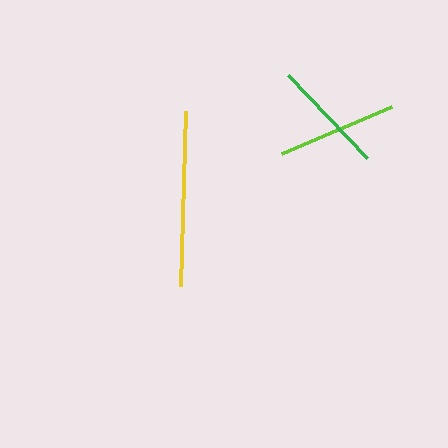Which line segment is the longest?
The yellow line is the longest at approximately 175 pixels.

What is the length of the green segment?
The green segment is approximately 115 pixels long.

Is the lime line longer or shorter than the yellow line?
The yellow line is longer than the lime line.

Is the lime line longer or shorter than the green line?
The lime line is longer than the green line.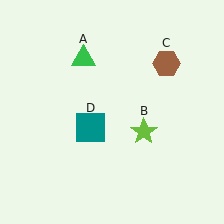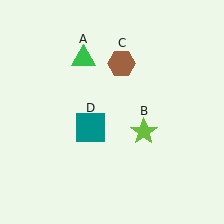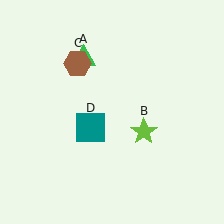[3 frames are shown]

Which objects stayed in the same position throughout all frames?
Green triangle (object A) and lime star (object B) and teal square (object D) remained stationary.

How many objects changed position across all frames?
1 object changed position: brown hexagon (object C).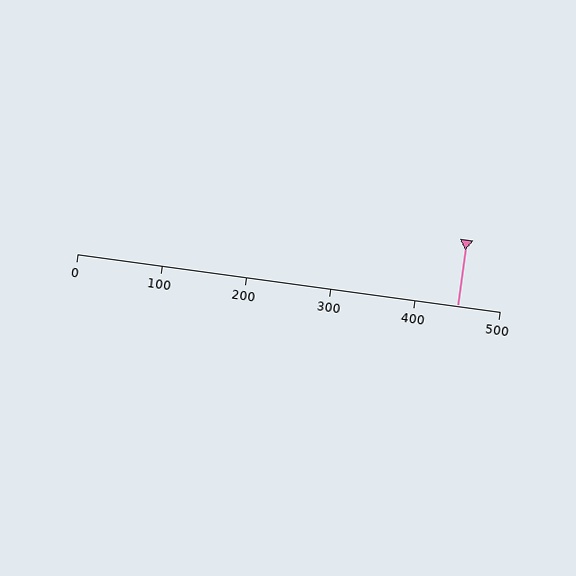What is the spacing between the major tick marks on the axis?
The major ticks are spaced 100 apart.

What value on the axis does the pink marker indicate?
The marker indicates approximately 450.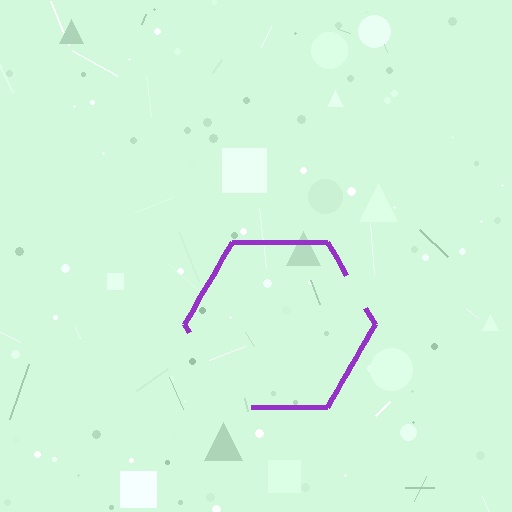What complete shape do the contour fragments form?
The contour fragments form a hexagon.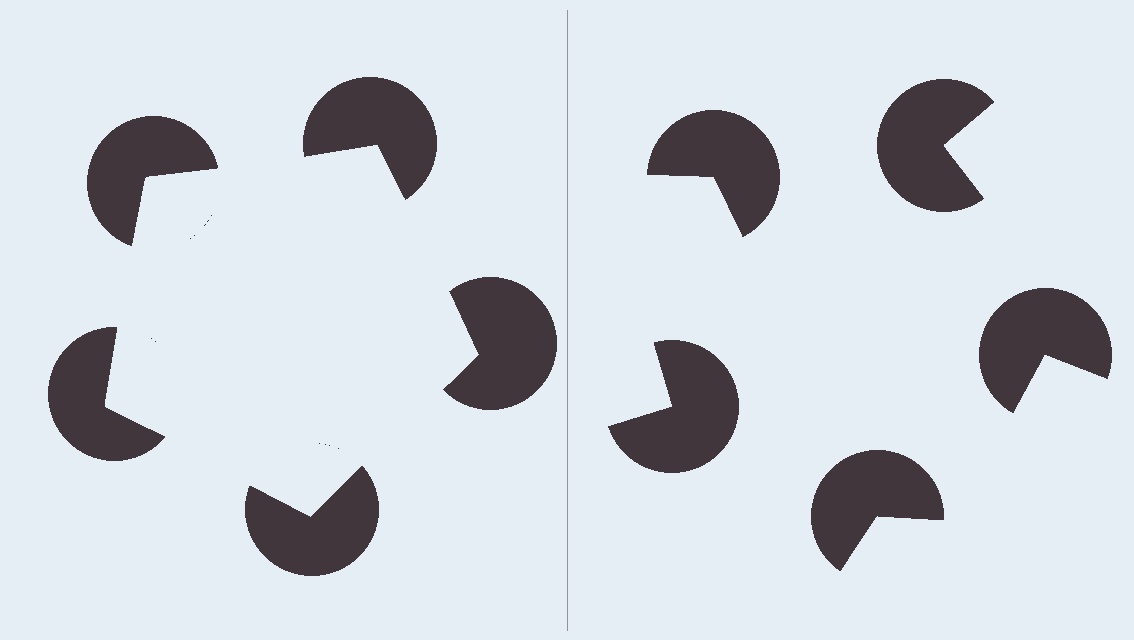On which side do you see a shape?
An illusory pentagon appears on the left side. On the right side the wedge cuts are rotated, so no coherent shape forms.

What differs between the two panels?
The pac-man discs are positioned identically on both sides; only the wedge orientations differ. On the left they align to a pentagon; on the right they are misaligned.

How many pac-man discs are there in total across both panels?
10 — 5 on each side.